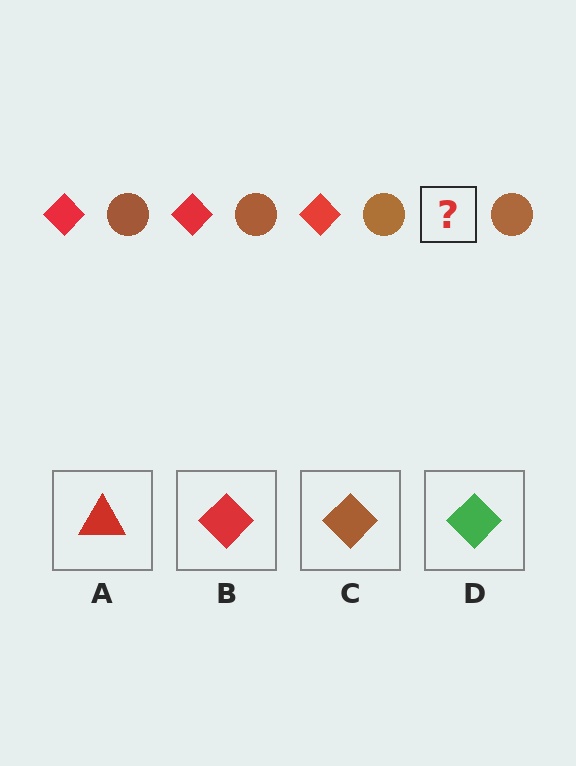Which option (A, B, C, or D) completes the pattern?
B.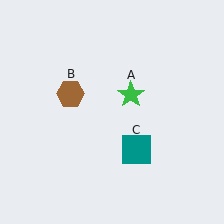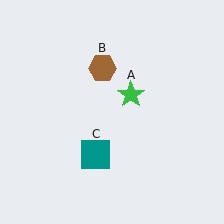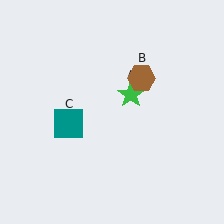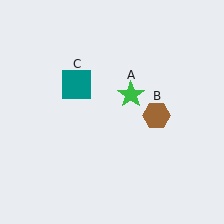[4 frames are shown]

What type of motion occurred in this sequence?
The brown hexagon (object B), teal square (object C) rotated clockwise around the center of the scene.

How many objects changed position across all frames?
2 objects changed position: brown hexagon (object B), teal square (object C).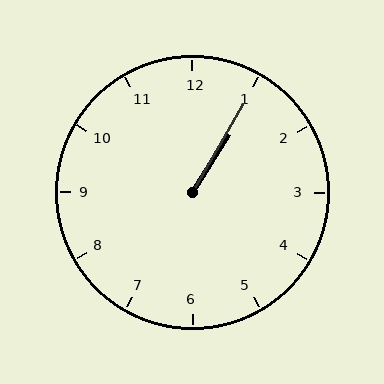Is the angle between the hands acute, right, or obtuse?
It is acute.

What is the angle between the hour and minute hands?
Approximately 2 degrees.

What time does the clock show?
1:05.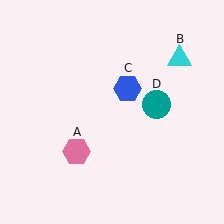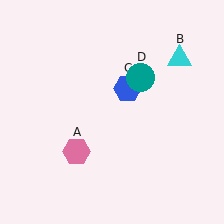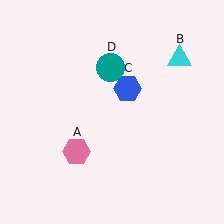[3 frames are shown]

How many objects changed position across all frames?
1 object changed position: teal circle (object D).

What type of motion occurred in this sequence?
The teal circle (object D) rotated counterclockwise around the center of the scene.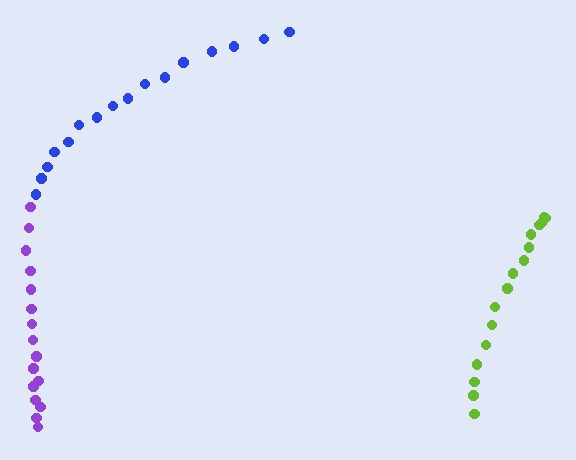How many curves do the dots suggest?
There are 3 distinct paths.